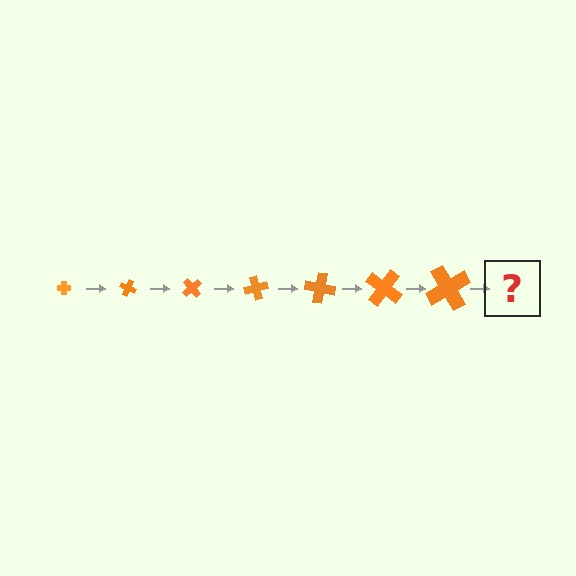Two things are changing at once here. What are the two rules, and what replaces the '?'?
The two rules are that the cross grows larger each step and it rotates 25 degrees each step. The '?' should be a cross, larger than the previous one and rotated 175 degrees from the start.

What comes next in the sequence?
The next element should be a cross, larger than the previous one and rotated 175 degrees from the start.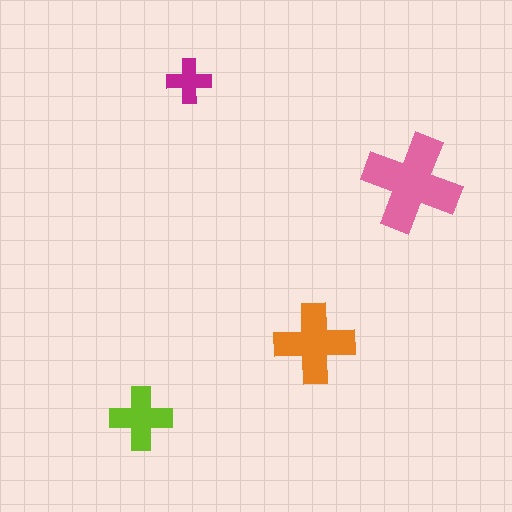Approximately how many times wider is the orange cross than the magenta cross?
About 2 times wider.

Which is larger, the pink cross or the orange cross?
The pink one.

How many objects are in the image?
There are 4 objects in the image.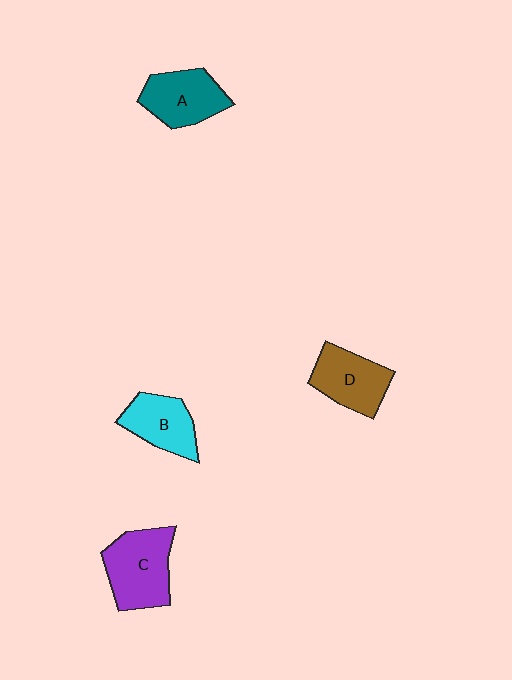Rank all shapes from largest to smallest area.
From largest to smallest: C (purple), A (teal), D (brown), B (cyan).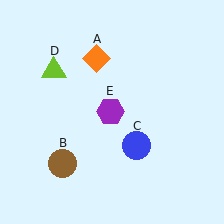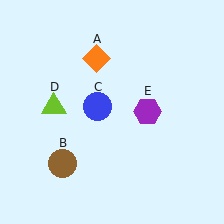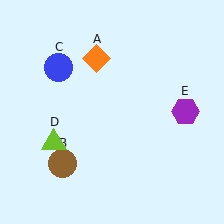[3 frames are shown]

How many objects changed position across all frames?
3 objects changed position: blue circle (object C), lime triangle (object D), purple hexagon (object E).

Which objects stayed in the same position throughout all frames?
Orange diamond (object A) and brown circle (object B) remained stationary.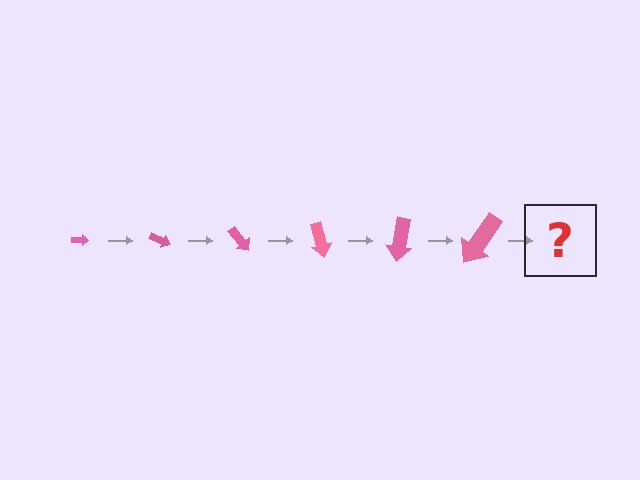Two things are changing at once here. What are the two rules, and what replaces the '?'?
The two rules are that the arrow grows larger each step and it rotates 25 degrees each step. The '?' should be an arrow, larger than the previous one and rotated 150 degrees from the start.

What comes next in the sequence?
The next element should be an arrow, larger than the previous one and rotated 150 degrees from the start.